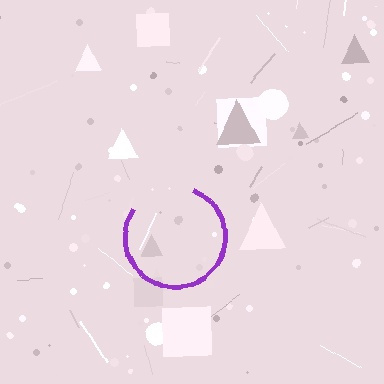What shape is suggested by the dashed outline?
The dashed outline suggests a circle.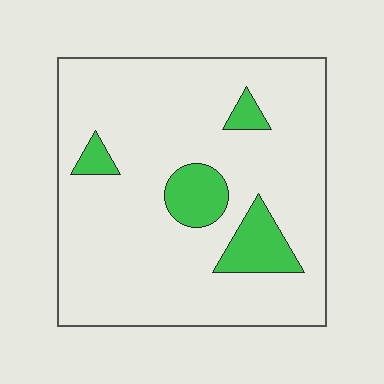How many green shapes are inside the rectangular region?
4.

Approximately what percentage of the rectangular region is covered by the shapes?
Approximately 15%.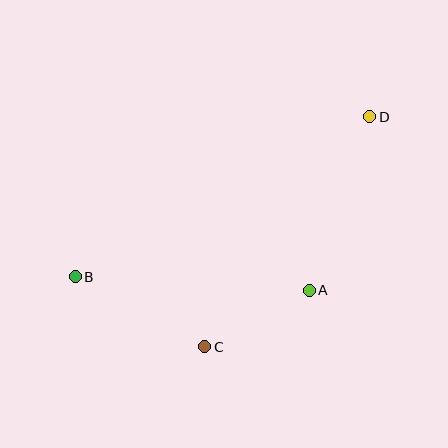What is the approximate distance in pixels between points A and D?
The distance between A and D is approximately 184 pixels.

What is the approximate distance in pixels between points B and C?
The distance between B and C is approximately 147 pixels.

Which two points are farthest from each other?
Points B and D are farthest from each other.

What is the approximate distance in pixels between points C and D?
The distance between C and D is approximately 283 pixels.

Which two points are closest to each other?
Points A and C are closest to each other.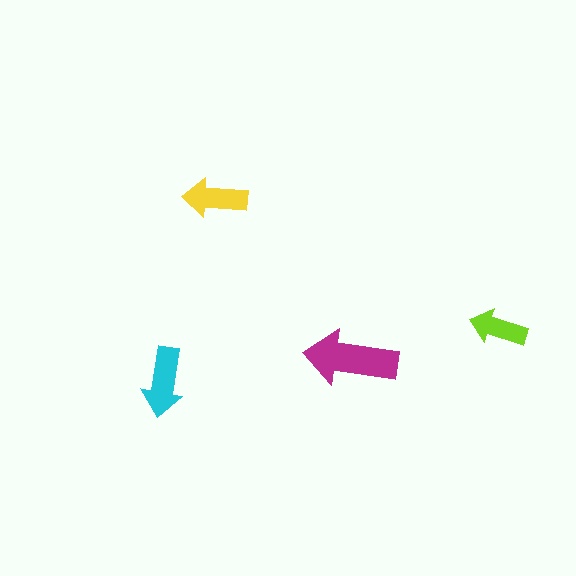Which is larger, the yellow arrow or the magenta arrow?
The magenta one.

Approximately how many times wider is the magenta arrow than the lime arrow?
About 1.5 times wider.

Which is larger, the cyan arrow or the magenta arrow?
The magenta one.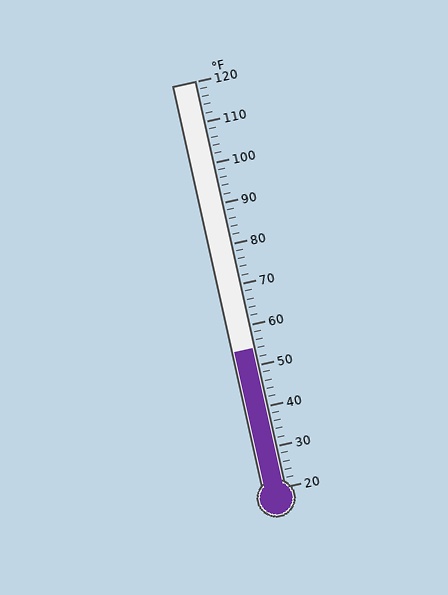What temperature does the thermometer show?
The thermometer shows approximately 54°F.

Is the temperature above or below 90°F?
The temperature is below 90°F.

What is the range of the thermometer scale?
The thermometer scale ranges from 20°F to 120°F.